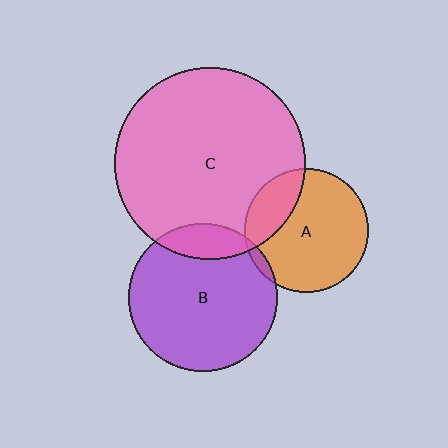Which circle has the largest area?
Circle C (pink).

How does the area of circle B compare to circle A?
Approximately 1.4 times.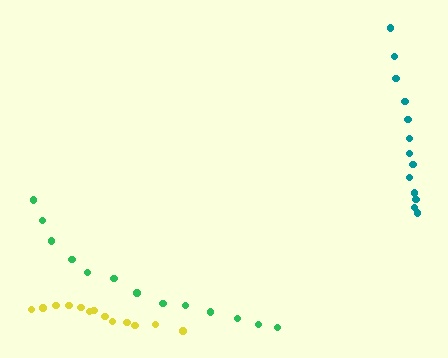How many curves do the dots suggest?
There are 3 distinct paths.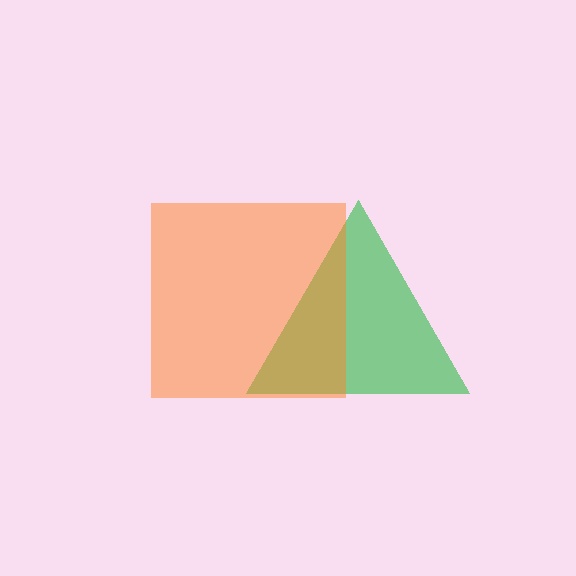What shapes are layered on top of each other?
The layered shapes are: a green triangle, an orange square.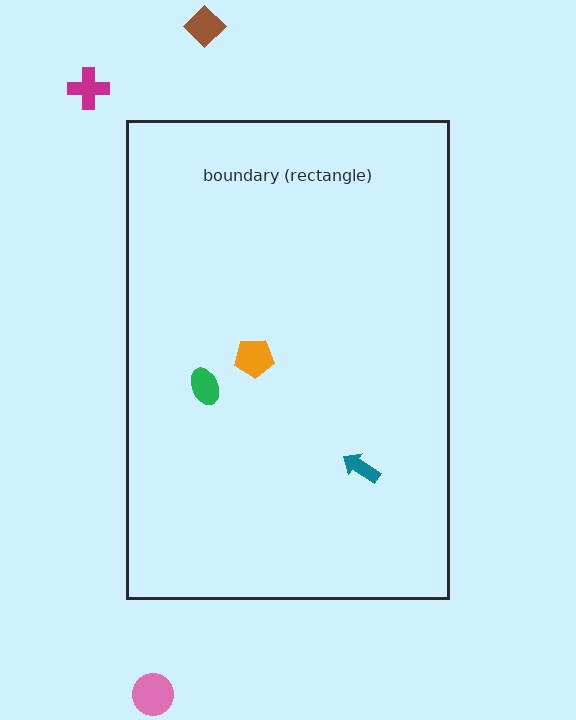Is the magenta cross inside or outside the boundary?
Outside.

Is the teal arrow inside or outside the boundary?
Inside.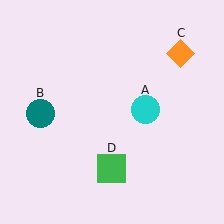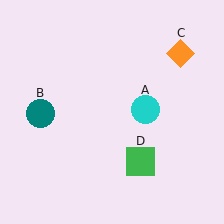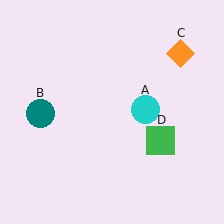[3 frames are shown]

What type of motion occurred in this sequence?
The green square (object D) rotated counterclockwise around the center of the scene.